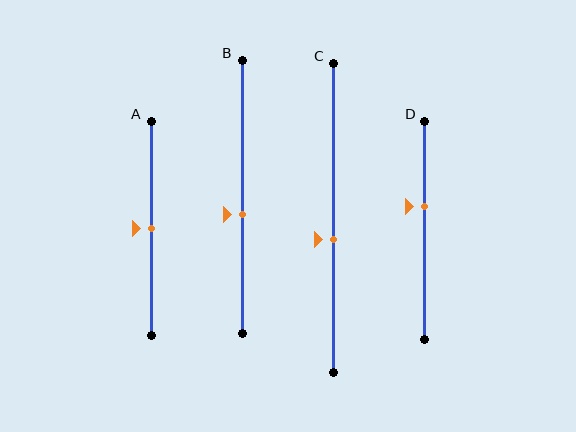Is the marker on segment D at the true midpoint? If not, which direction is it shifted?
No, the marker on segment D is shifted upward by about 11% of the segment length.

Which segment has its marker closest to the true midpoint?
Segment A has its marker closest to the true midpoint.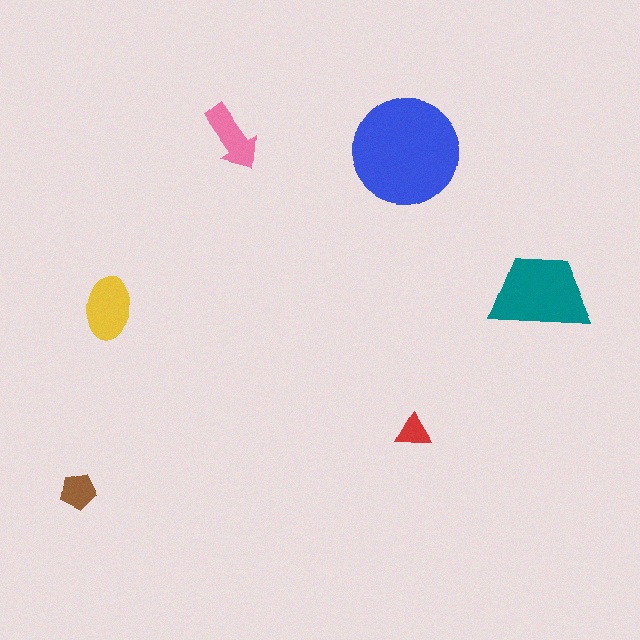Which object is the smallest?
The red triangle.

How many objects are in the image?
There are 6 objects in the image.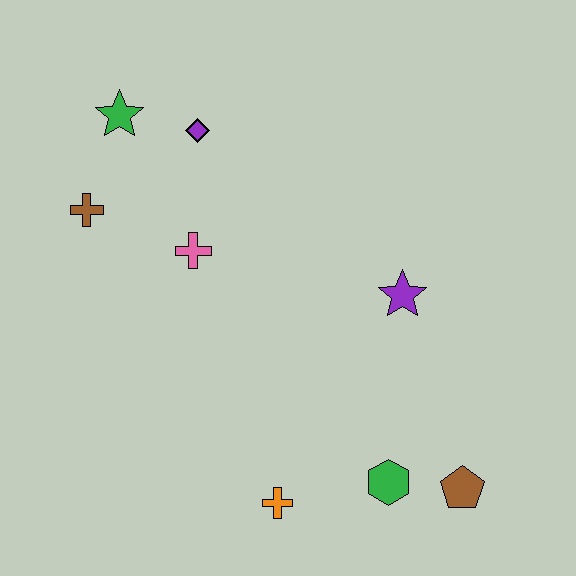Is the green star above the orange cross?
Yes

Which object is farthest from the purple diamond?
The brown pentagon is farthest from the purple diamond.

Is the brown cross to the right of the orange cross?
No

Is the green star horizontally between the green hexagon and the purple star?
No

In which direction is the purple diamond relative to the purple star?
The purple diamond is to the left of the purple star.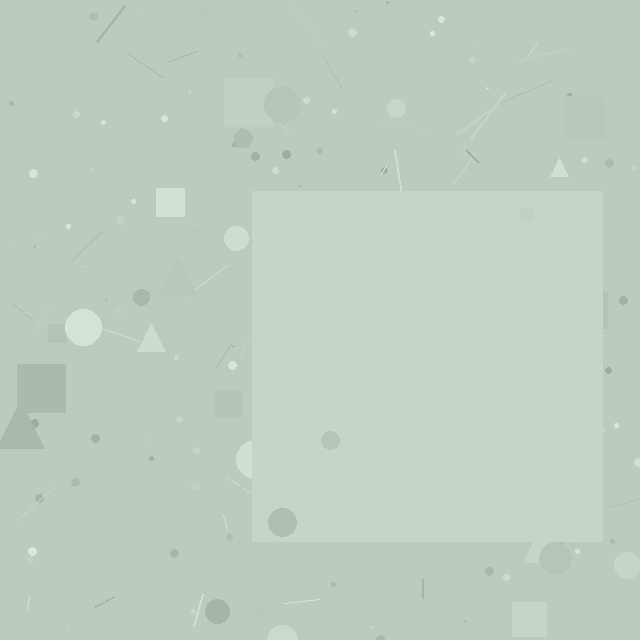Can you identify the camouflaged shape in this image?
The camouflaged shape is a square.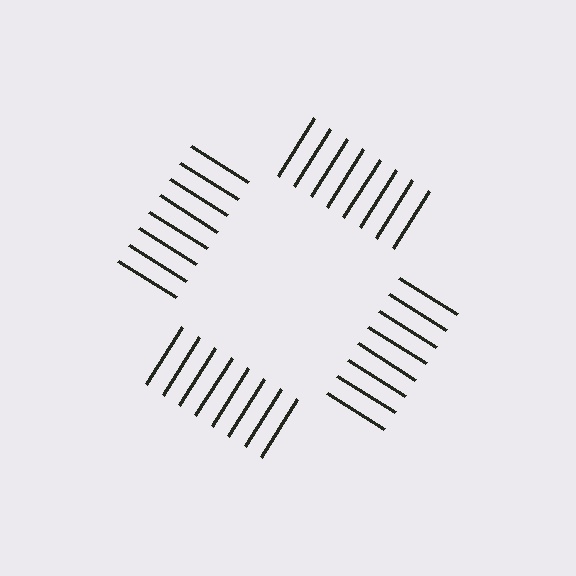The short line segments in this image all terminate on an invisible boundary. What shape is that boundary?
An illusory square — the line segments terminate on its edges but no continuous stroke is drawn.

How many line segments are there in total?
32 — 8 along each of the 4 edges.